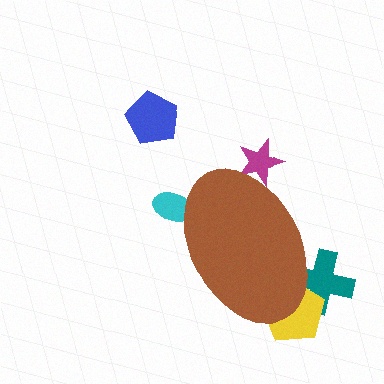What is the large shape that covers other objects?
A brown ellipse.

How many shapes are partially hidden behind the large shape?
4 shapes are partially hidden.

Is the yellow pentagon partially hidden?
Yes, the yellow pentagon is partially hidden behind the brown ellipse.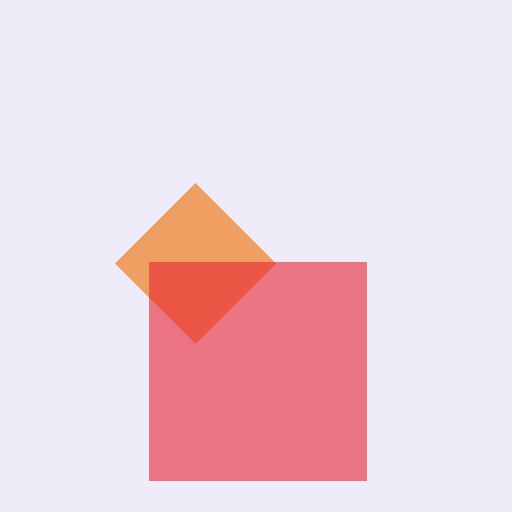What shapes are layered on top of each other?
The layered shapes are: an orange diamond, a red square.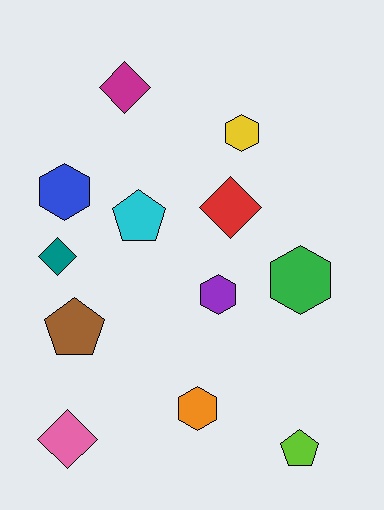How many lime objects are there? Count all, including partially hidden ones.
There is 1 lime object.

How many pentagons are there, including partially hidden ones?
There are 3 pentagons.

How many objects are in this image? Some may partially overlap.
There are 12 objects.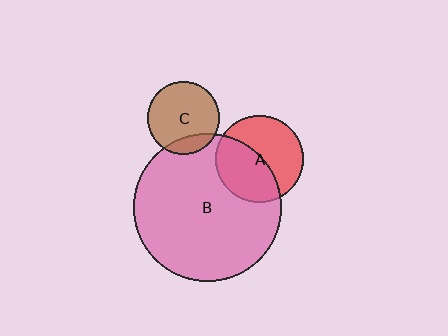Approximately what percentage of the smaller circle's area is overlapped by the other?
Approximately 15%.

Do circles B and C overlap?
Yes.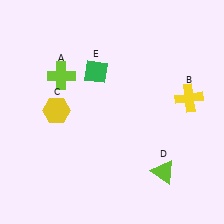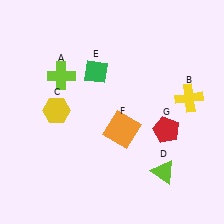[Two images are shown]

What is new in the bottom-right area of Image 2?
A red pentagon (G) was added in the bottom-right area of Image 2.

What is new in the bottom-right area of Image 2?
An orange square (F) was added in the bottom-right area of Image 2.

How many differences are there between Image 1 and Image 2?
There are 2 differences between the two images.